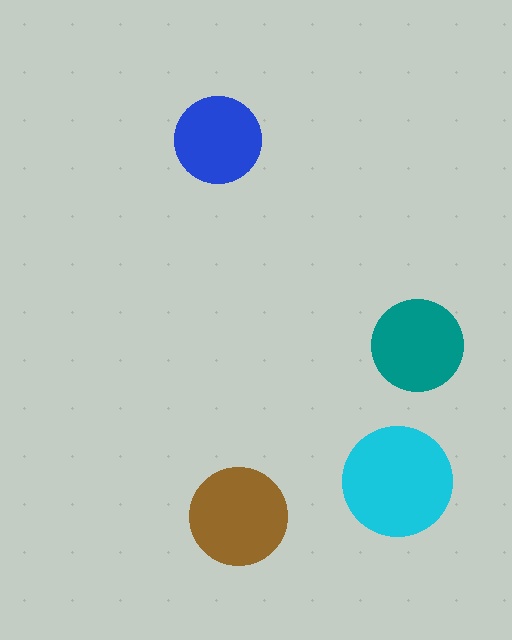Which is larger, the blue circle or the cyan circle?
The cyan one.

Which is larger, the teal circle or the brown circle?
The brown one.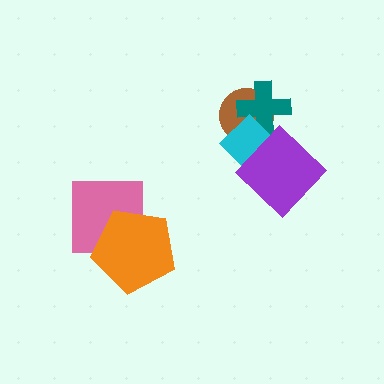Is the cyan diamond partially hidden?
Yes, it is partially covered by another shape.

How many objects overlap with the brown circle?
3 objects overlap with the brown circle.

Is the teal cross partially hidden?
Yes, it is partially covered by another shape.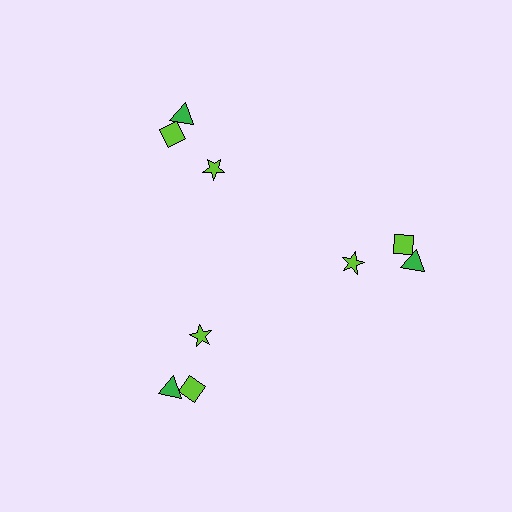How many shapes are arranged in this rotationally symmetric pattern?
There are 9 shapes, arranged in 3 groups of 3.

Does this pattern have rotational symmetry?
Yes, this pattern has 3-fold rotational symmetry. It looks the same after rotating 120 degrees around the center.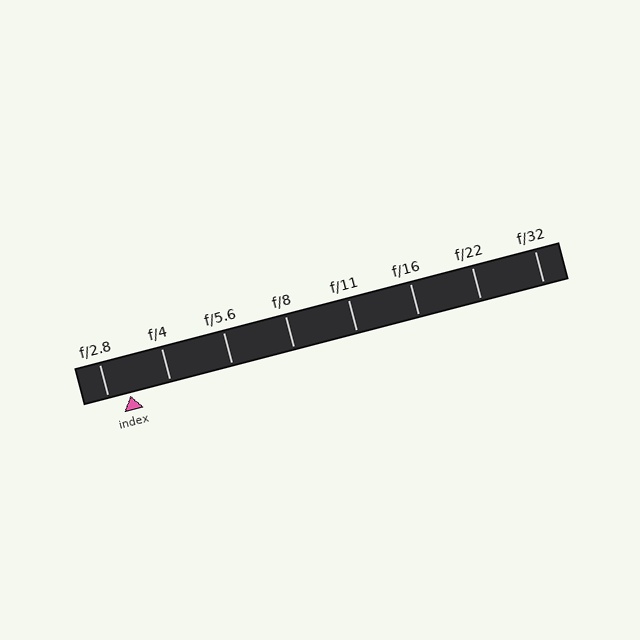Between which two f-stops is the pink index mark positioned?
The index mark is between f/2.8 and f/4.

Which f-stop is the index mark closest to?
The index mark is closest to f/2.8.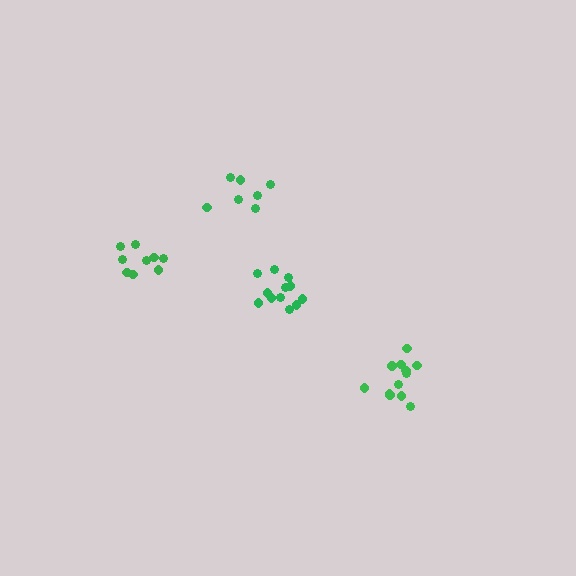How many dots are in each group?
Group 1: 12 dots, Group 2: 12 dots, Group 3: 9 dots, Group 4: 7 dots (40 total).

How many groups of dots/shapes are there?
There are 4 groups.